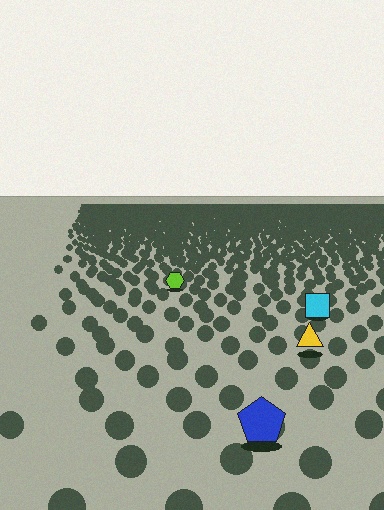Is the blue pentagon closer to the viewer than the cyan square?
Yes. The blue pentagon is closer — you can tell from the texture gradient: the ground texture is coarser near it.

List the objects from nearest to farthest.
From nearest to farthest: the blue pentagon, the yellow triangle, the cyan square, the lime hexagon.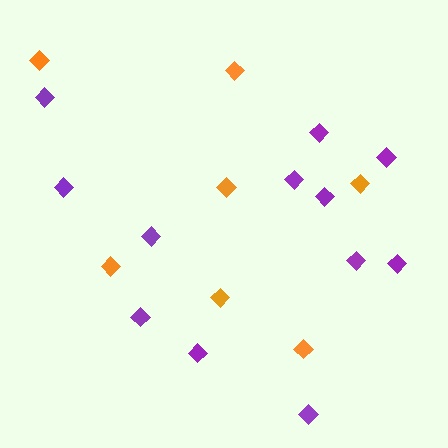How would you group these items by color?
There are 2 groups: one group of orange diamonds (7) and one group of purple diamonds (12).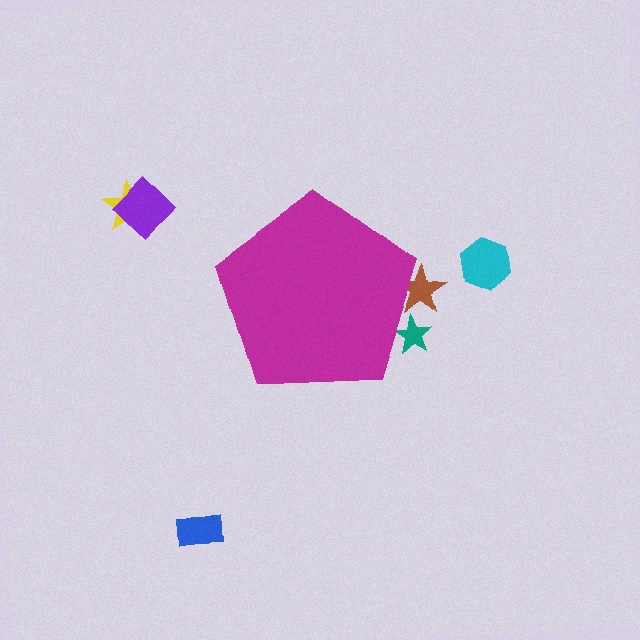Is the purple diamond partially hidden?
No, the purple diamond is fully visible.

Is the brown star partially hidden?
Yes, the brown star is partially hidden behind the magenta pentagon.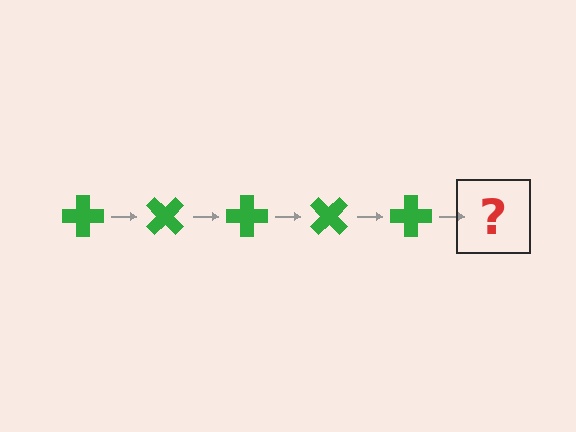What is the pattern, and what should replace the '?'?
The pattern is that the cross rotates 45 degrees each step. The '?' should be a green cross rotated 225 degrees.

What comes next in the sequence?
The next element should be a green cross rotated 225 degrees.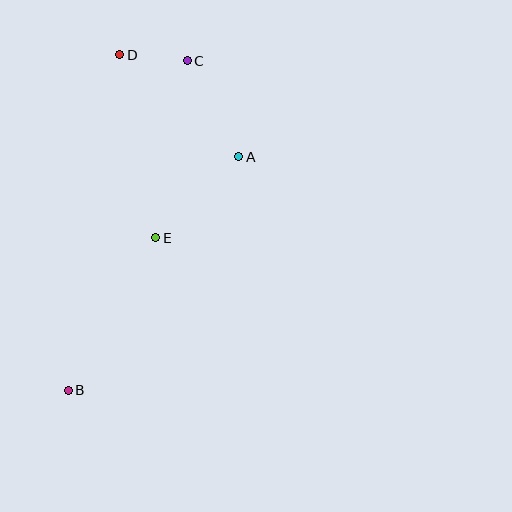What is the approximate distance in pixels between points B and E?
The distance between B and E is approximately 176 pixels.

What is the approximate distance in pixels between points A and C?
The distance between A and C is approximately 109 pixels.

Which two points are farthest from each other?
Points B and C are farthest from each other.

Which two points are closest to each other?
Points C and D are closest to each other.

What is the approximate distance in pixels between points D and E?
The distance between D and E is approximately 187 pixels.